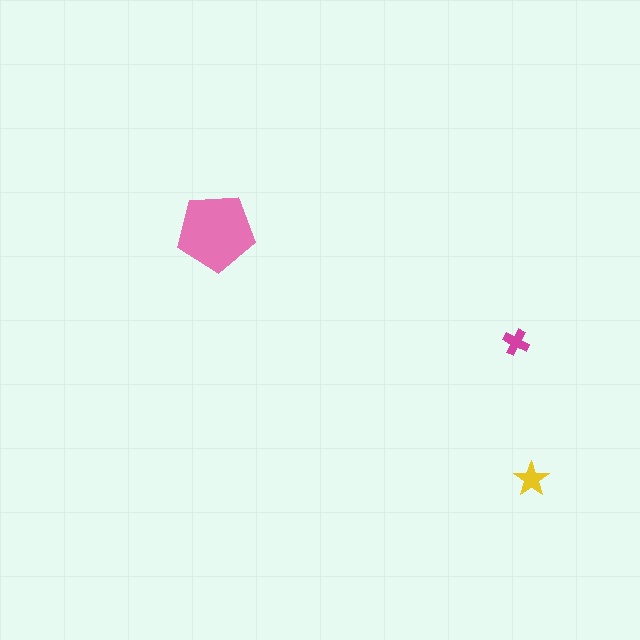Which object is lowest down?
The yellow star is bottommost.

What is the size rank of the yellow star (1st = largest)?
2nd.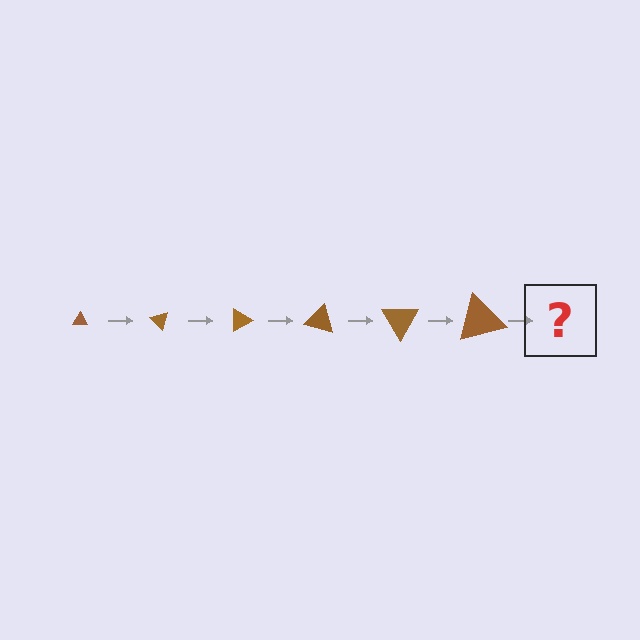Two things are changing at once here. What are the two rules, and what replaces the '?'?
The two rules are that the triangle grows larger each step and it rotates 45 degrees each step. The '?' should be a triangle, larger than the previous one and rotated 270 degrees from the start.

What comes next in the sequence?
The next element should be a triangle, larger than the previous one and rotated 270 degrees from the start.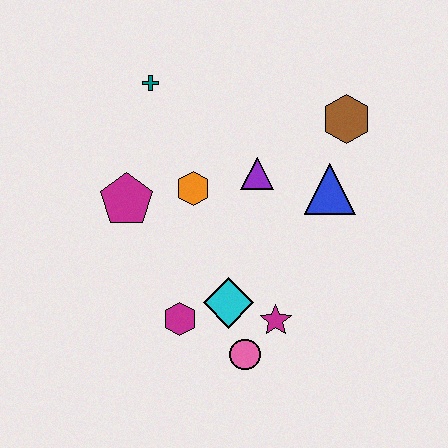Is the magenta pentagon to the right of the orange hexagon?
No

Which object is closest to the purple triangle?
The orange hexagon is closest to the purple triangle.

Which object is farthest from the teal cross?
The pink circle is farthest from the teal cross.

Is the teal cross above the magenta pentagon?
Yes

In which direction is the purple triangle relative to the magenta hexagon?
The purple triangle is above the magenta hexagon.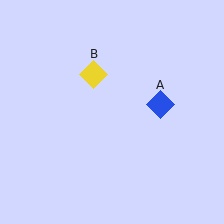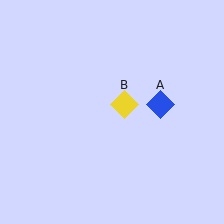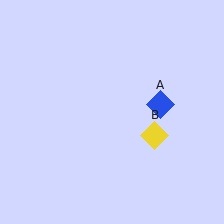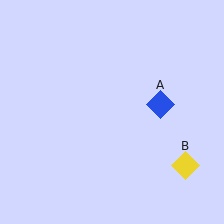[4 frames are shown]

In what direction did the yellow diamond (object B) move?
The yellow diamond (object B) moved down and to the right.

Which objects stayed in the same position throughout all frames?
Blue diamond (object A) remained stationary.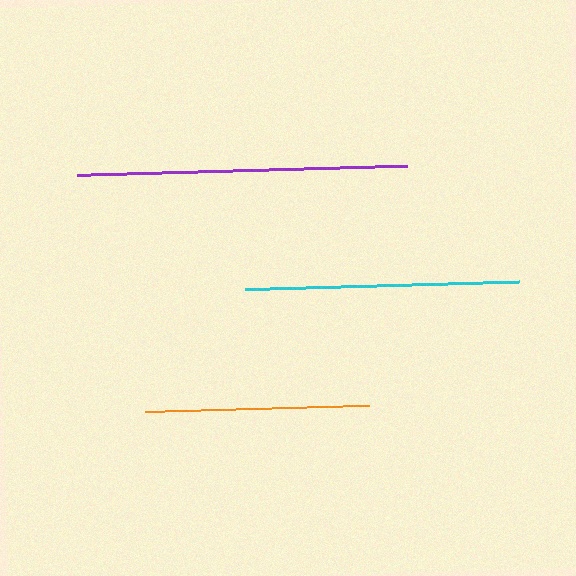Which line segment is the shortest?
The orange line is the shortest at approximately 224 pixels.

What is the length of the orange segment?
The orange segment is approximately 224 pixels long.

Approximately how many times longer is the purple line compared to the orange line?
The purple line is approximately 1.5 times the length of the orange line.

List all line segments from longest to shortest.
From longest to shortest: purple, cyan, orange.